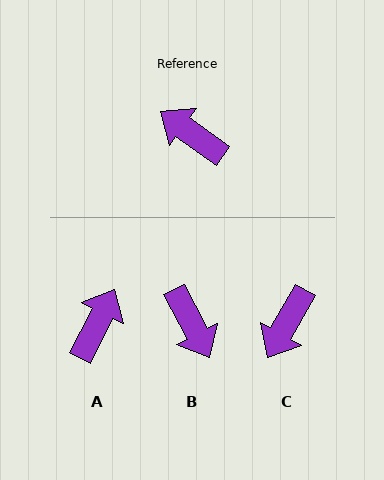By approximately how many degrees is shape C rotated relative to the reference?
Approximately 96 degrees counter-clockwise.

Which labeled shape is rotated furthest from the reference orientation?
B, about 153 degrees away.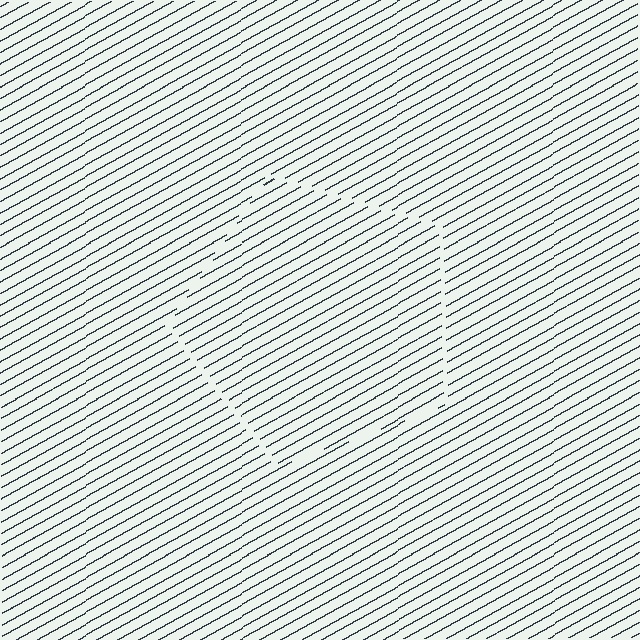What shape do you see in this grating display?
An illusory pentagon. The interior of the shape contains the same grating, shifted by half a period — the contour is defined by the phase discontinuity where line-ends from the inner and outer gratings abut.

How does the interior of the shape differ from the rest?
The interior of the shape contains the same grating, shifted by half a period — the contour is defined by the phase discontinuity where line-ends from the inner and outer gratings abut.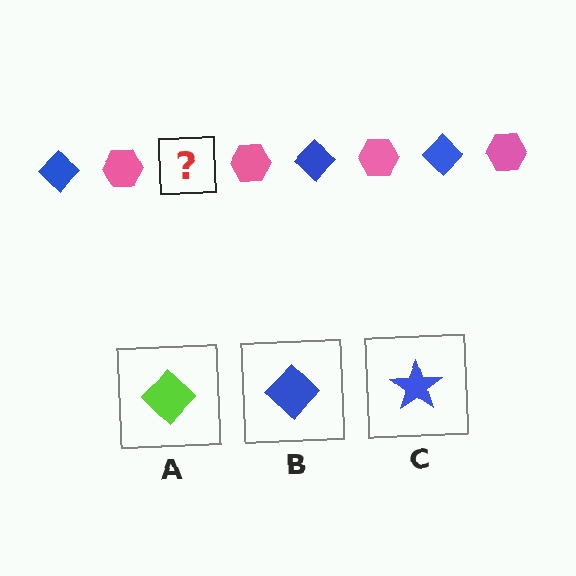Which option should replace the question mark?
Option B.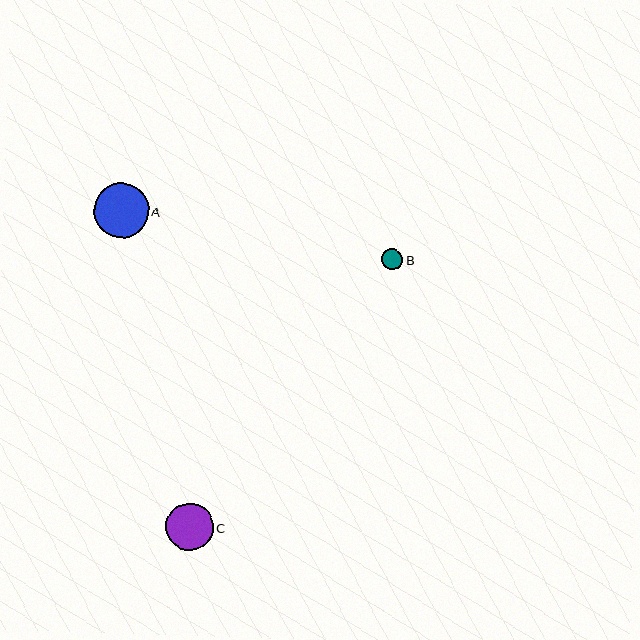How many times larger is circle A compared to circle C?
Circle A is approximately 1.2 times the size of circle C.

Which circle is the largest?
Circle A is the largest with a size of approximately 55 pixels.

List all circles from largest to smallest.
From largest to smallest: A, C, B.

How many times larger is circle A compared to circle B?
Circle A is approximately 2.6 times the size of circle B.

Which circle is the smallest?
Circle B is the smallest with a size of approximately 21 pixels.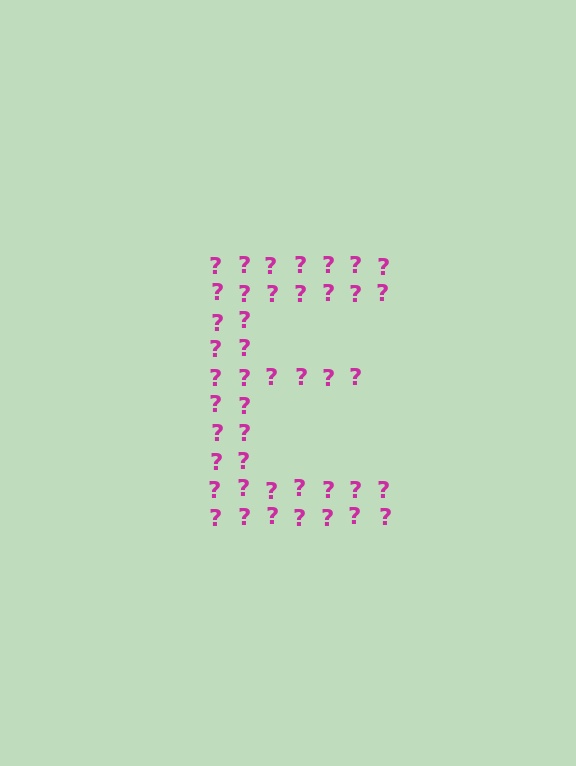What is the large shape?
The large shape is the letter E.